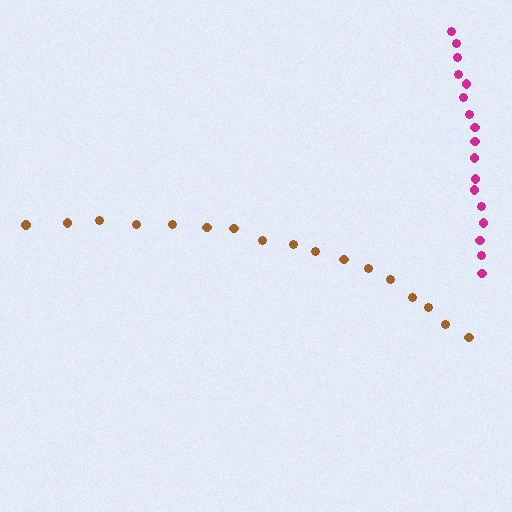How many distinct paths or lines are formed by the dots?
There are 2 distinct paths.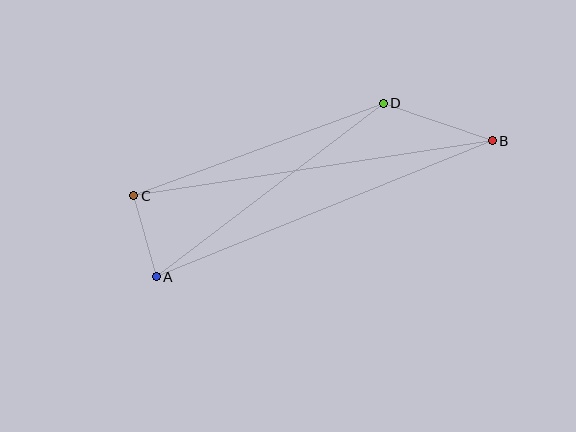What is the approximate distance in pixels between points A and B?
The distance between A and B is approximately 363 pixels.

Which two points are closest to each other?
Points A and C are closest to each other.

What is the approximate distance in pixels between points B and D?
The distance between B and D is approximately 115 pixels.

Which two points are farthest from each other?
Points B and C are farthest from each other.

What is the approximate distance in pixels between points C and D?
The distance between C and D is approximately 266 pixels.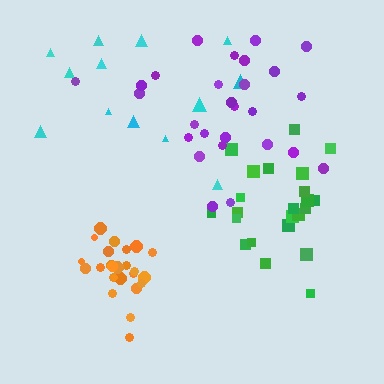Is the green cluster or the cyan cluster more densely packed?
Green.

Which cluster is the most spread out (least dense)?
Cyan.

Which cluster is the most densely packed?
Orange.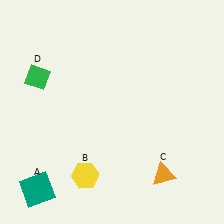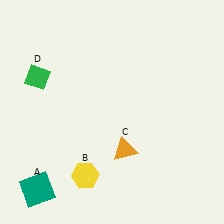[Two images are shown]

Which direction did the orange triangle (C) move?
The orange triangle (C) moved left.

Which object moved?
The orange triangle (C) moved left.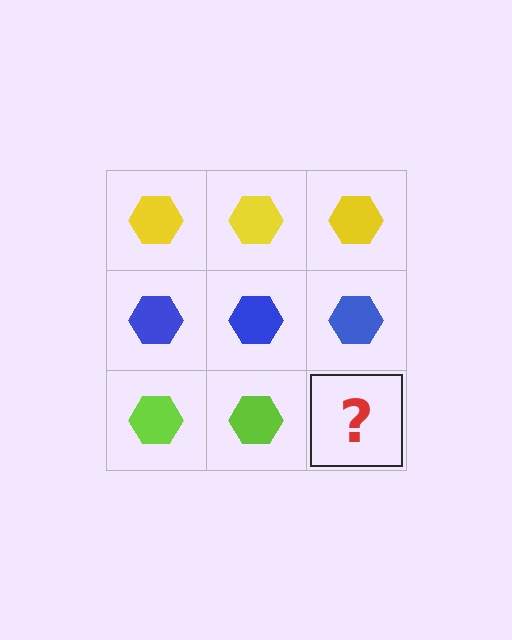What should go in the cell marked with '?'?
The missing cell should contain a lime hexagon.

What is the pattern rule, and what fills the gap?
The rule is that each row has a consistent color. The gap should be filled with a lime hexagon.